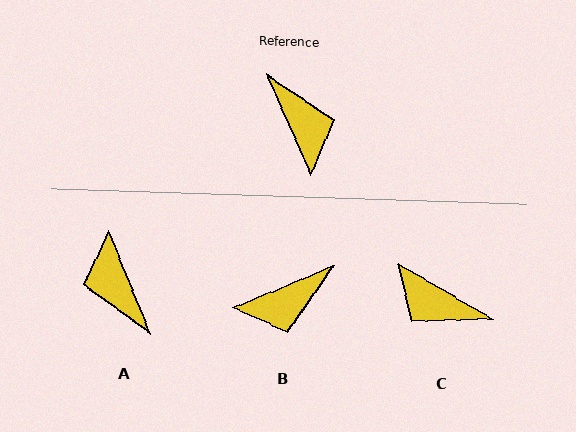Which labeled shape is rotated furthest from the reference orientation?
A, about 178 degrees away.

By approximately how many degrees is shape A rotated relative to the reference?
Approximately 178 degrees counter-clockwise.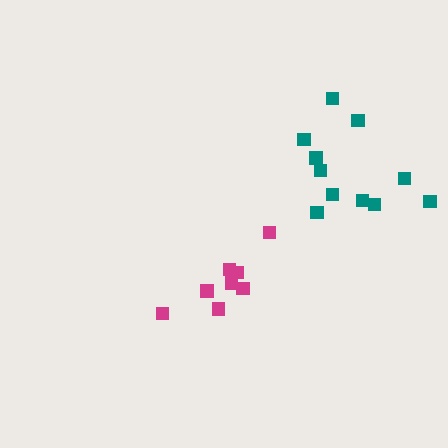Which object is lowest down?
The magenta cluster is bottommost.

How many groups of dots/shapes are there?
There are 2 groups.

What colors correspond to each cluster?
The clusters are colored: teal, magenta.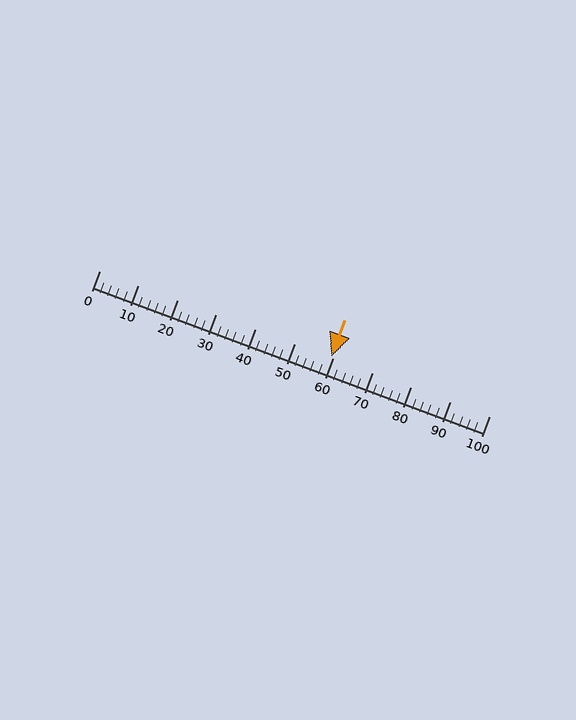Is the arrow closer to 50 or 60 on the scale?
The arrow is closer to 60.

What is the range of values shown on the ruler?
The ruler shows values from 0 to 100.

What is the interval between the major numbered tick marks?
The major tick marks are spaced 10 units apart.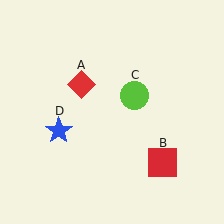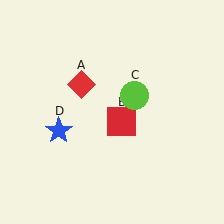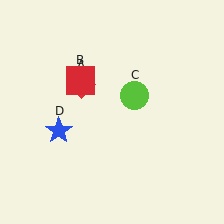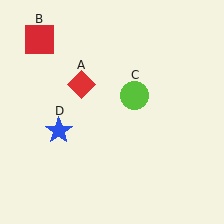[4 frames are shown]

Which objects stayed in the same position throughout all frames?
Red diamond (object A) and lime circle (object C) and blue star (object D) remained stationary.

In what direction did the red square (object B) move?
The red square (object B) moved up and to the left.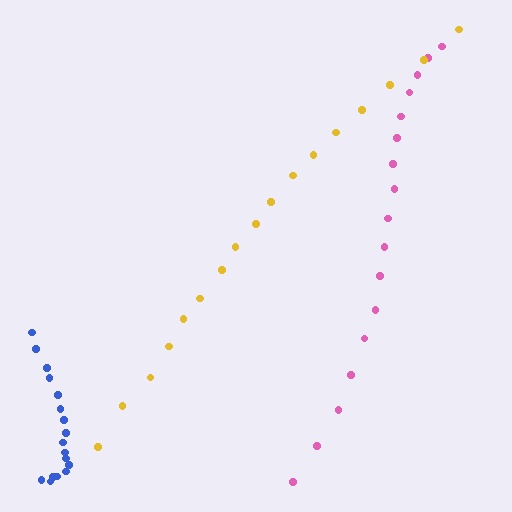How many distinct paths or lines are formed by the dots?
There are 3 distinct paths.